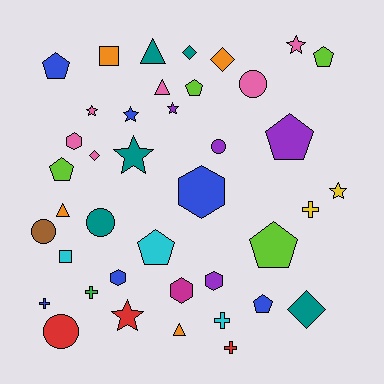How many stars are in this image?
There are 7 stars.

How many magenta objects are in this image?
There is 1 magenta object.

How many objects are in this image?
There are 40 objects.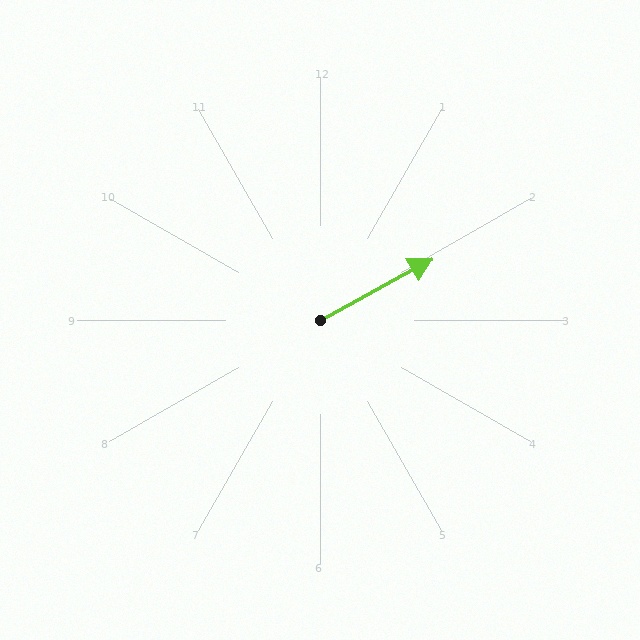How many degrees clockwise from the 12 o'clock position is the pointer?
Approximately 61 degrees.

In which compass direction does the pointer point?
Northeast.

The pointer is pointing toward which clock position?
Roughly 2 o'clock.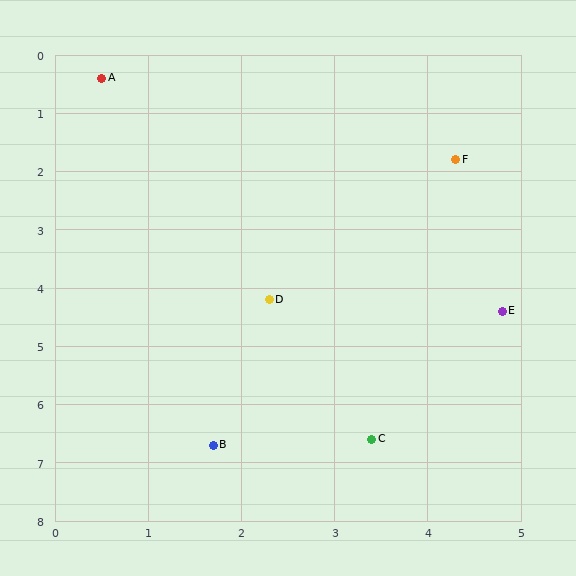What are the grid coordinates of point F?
Point F is at approximately (4.3, 1.8).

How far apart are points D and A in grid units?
Points D and A are about 4.2 grid units apart.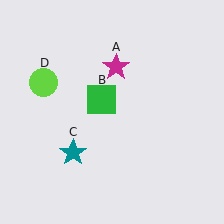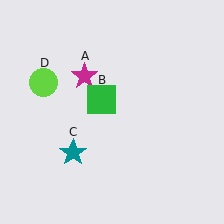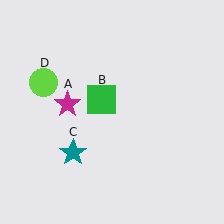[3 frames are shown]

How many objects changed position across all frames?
1 object changed position: magenta star (object A).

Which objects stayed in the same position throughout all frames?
Green square (object B) and teal star (object C) and lime circle (object D) remained stationary.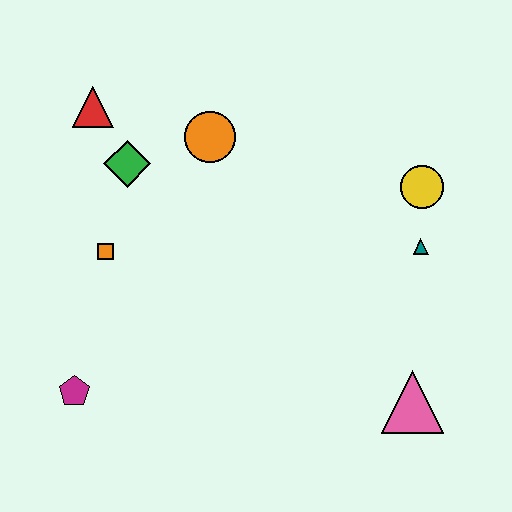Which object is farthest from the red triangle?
The pink triangle is farthest from the red triangle.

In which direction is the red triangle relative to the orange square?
The red triangle is above the orange square.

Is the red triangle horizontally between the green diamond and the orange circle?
No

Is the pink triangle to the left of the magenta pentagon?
No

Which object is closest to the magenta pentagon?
The orange square is closest to the magenta pentagon.